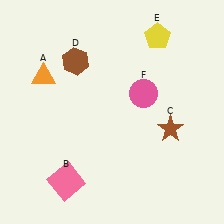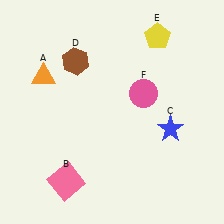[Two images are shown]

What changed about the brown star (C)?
In Image 1, C is brown. In Image 2, it changed to blue.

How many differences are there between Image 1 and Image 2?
There is 1 difference between the two images.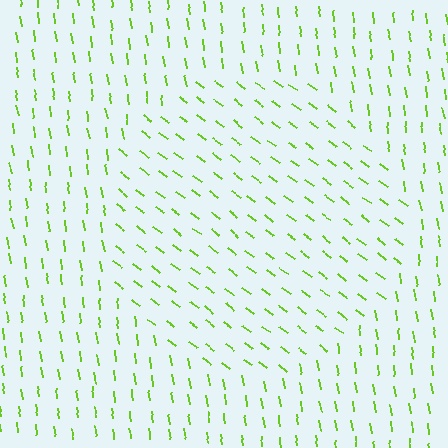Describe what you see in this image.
The image is filled with small lime line segments. A circle region in the image has lines oriented differently from the surrounding lines, creating a visible texture boundary.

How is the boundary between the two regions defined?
The boundary is defined purely by a change in line orientation (approximately 45 degrees difference). All lines are the same color and thickness.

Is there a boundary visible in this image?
Yes, there is a texture boundary formed by a change in line orientation.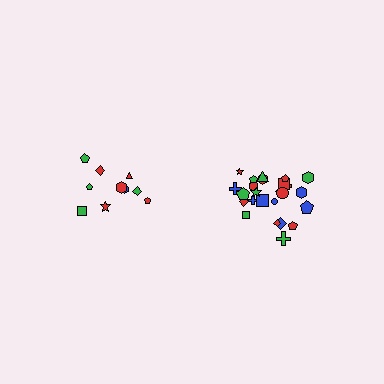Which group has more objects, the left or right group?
The right group.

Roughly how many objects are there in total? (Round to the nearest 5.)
Roughly 35 objects in total.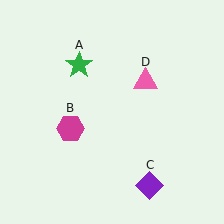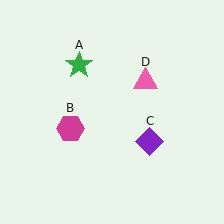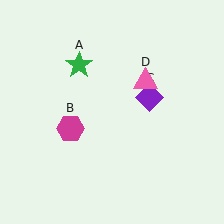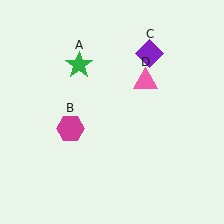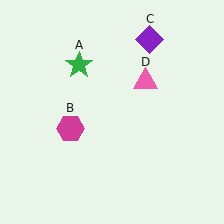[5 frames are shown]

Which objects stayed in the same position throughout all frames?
Green star (object A) and magenta hexagon (object B) and pink triangle (object D) remained stationary.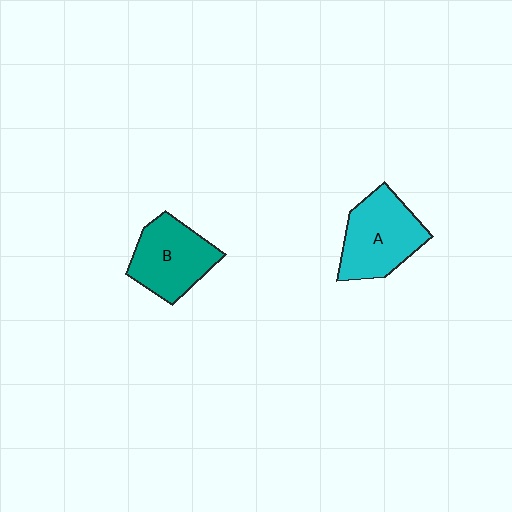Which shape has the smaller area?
Shape B (teal).